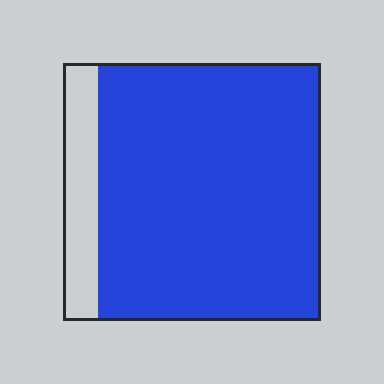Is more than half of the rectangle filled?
Yes.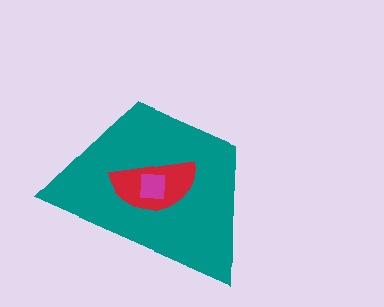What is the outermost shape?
The teal trapezoid.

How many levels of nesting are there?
3.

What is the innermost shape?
The magenta square.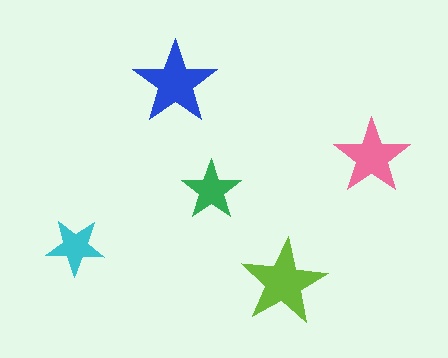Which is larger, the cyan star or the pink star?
The pink one.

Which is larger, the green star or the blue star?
The blue one.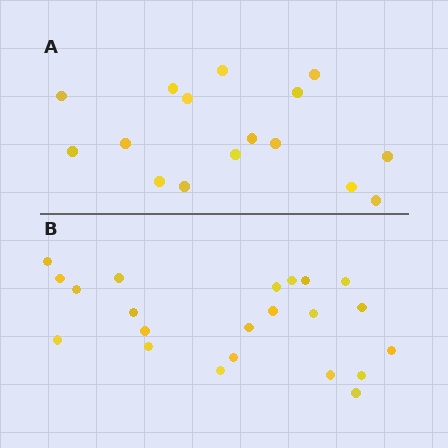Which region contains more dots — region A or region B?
Region B (the bottom region) has more dots.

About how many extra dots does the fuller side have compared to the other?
Region B has about 6 more dots than region A.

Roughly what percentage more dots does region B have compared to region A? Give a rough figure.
About 40% more.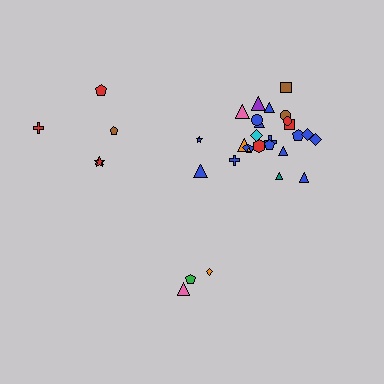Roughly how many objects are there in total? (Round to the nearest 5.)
Roughly 35 objects in total.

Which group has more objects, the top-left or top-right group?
The top-right group.